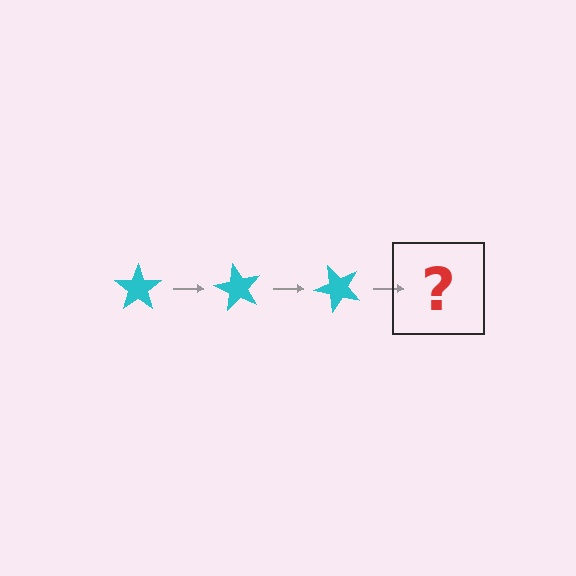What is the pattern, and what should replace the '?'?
The pattern is that the star rotates 60 degrees each step. The '?' should be a cyan star rotated 180 degrees.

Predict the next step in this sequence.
The next step is a cyan star rotated 180 degrees.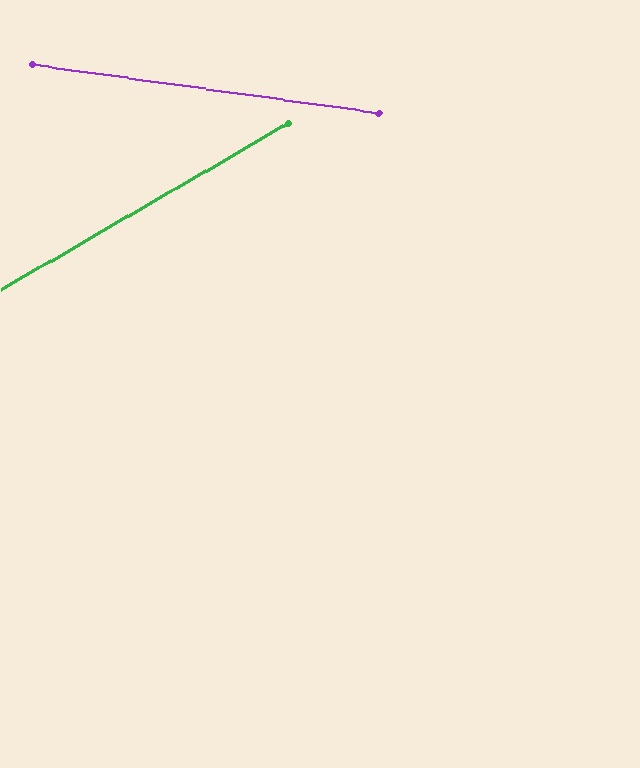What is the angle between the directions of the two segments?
Approximately 38 degrees.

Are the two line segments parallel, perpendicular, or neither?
Neither parallel nor perpendicular — they differ by about 38°.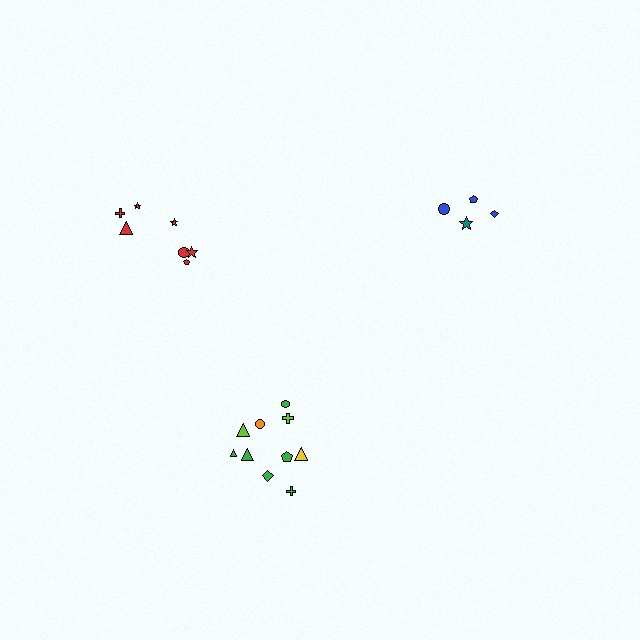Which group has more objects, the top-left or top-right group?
The top-left group.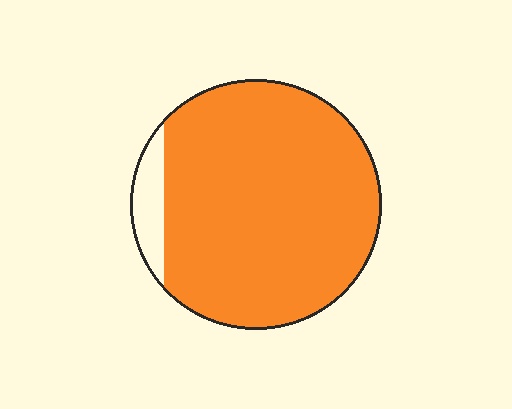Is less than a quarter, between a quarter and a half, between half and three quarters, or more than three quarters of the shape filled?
More than three quarters.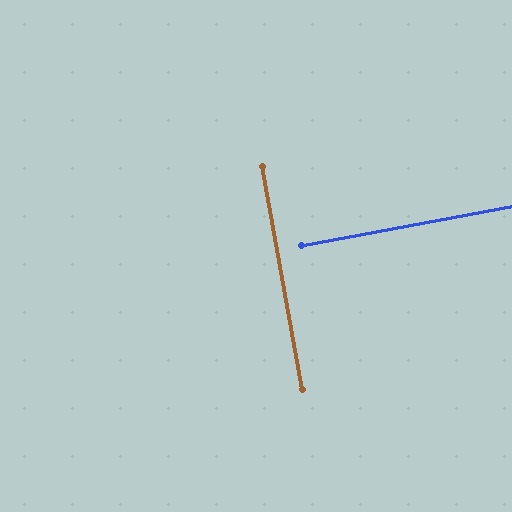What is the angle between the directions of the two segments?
Approximately 90 degrees.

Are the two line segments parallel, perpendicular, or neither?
Perpendicular — they meet at approximately 90°.